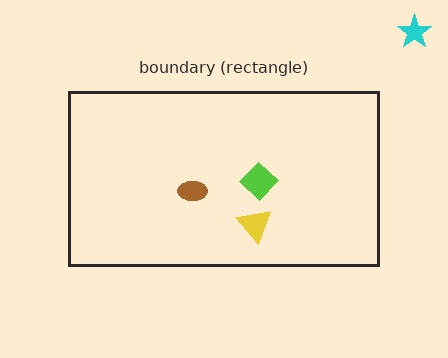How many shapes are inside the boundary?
3 inside, 1 outside.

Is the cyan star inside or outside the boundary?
Outside.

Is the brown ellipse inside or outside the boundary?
Inside.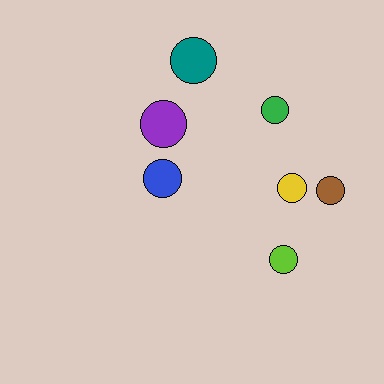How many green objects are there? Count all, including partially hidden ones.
There is 1 green object.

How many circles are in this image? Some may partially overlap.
There are 7 circles.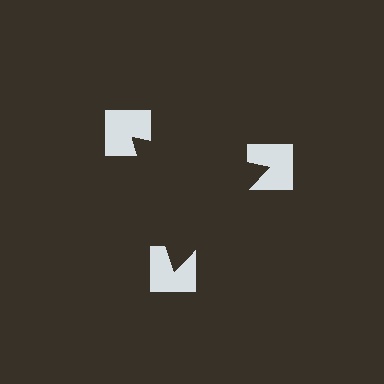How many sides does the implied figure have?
3 sides.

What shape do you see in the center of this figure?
An illusory triangle — its edges are inferred from the aligned wedge cuts in the notched squares, not physically drawn.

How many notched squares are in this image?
There are 3 — one at each vertex of the illusory triangle.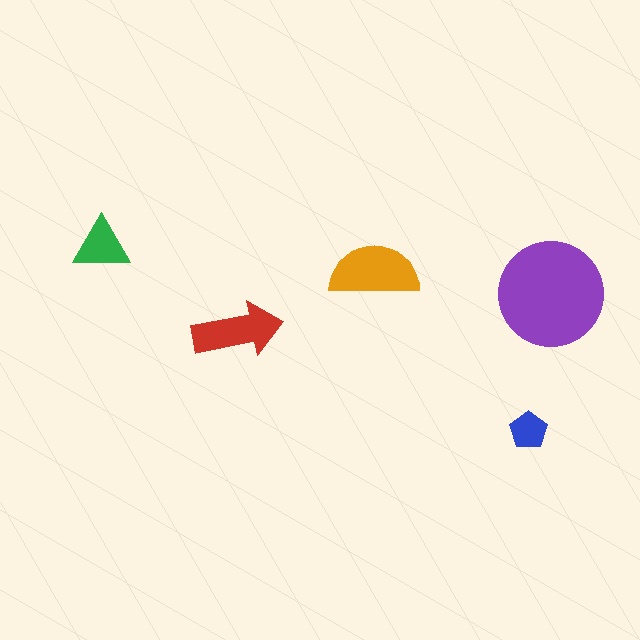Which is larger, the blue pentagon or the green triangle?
The green triangle.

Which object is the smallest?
The blue pentagon.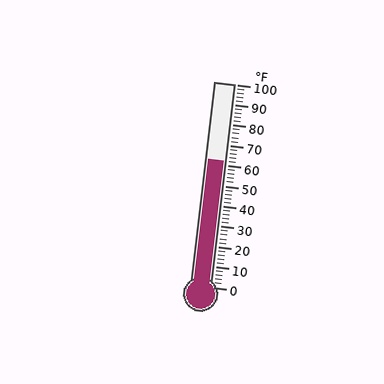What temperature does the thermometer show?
The thermometer shows approximately 62°F.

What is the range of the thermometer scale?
The thermometer scale ranges from 0°F to 100°F.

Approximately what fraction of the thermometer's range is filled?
The thermometer is filled to approximately 60% of its range.